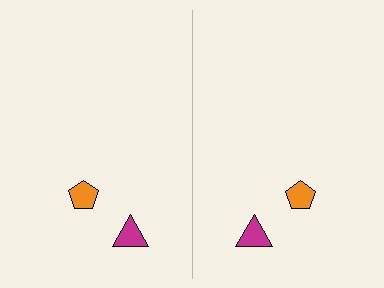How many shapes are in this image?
There are 4 shapes in this image.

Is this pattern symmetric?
Yes, this pattern has bilateral (reflection) symmetry.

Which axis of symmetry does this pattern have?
The pattern has a vertical axis of symmetry running through the center of the image.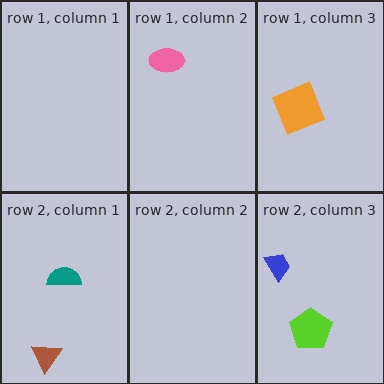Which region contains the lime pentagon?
The row 2, column 3 region.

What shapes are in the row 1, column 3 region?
The orange square.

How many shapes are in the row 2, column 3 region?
2.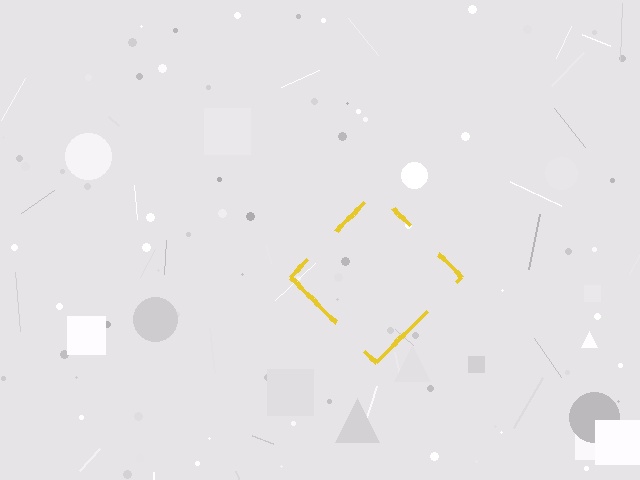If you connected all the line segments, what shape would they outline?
They would outline a diamond.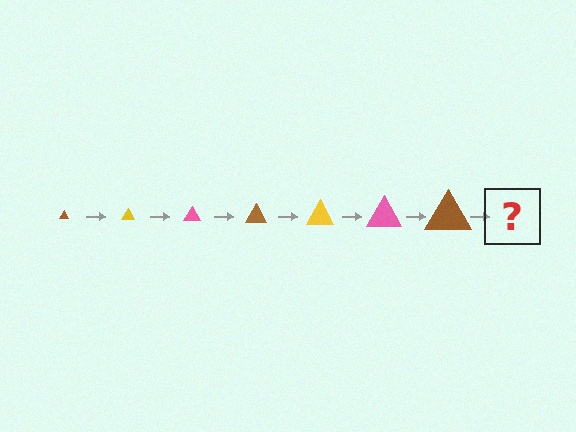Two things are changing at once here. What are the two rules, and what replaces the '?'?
The two rules are that the triangle grows larger each step and the color cycles through brown, yellow, and pink. The '?' should be a yellow triangle, larger than the previous one.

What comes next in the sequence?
The next element should be a yellow triangle, larger than the previous one.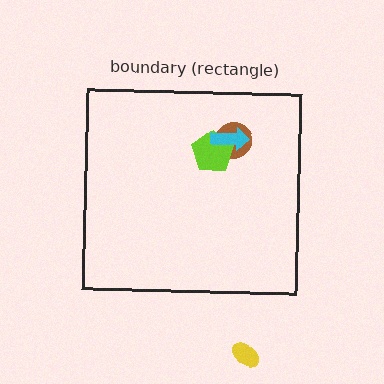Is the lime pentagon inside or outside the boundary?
Inside.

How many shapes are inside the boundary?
3 inside, 1 outside.